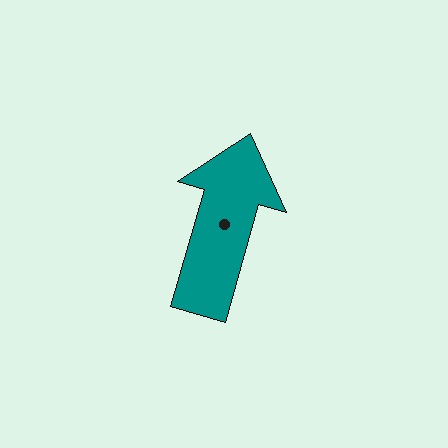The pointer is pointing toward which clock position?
Roughly 1 o'clock.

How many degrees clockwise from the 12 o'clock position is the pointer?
Approximately 16 degrees.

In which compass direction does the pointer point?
North.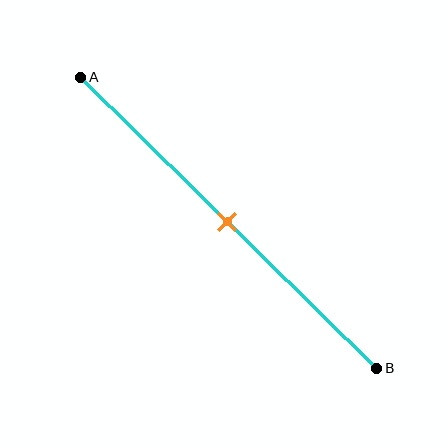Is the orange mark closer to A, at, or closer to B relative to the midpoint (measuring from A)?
The orange mark is approximately at the midpoint of segment AB.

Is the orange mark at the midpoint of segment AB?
Yes, the mark is approximately at the midpoint.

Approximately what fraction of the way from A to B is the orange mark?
The orange mark is approximately 50% of the way from A to B.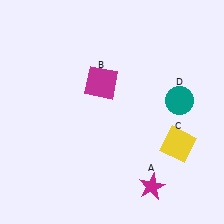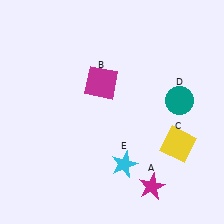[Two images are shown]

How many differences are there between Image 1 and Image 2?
There is 1 difference between the two images.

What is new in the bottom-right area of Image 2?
A cyan star (E) was added in the bottom-right area of Image 2.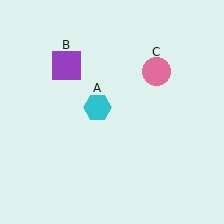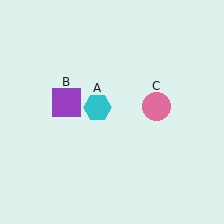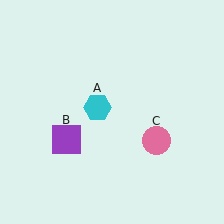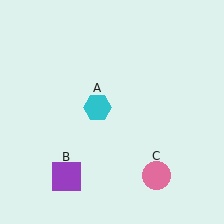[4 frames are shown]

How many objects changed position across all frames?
2 objects changed position: purple square (object B), pink circle (object C).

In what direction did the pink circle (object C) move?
The pink circle (object C) moved down.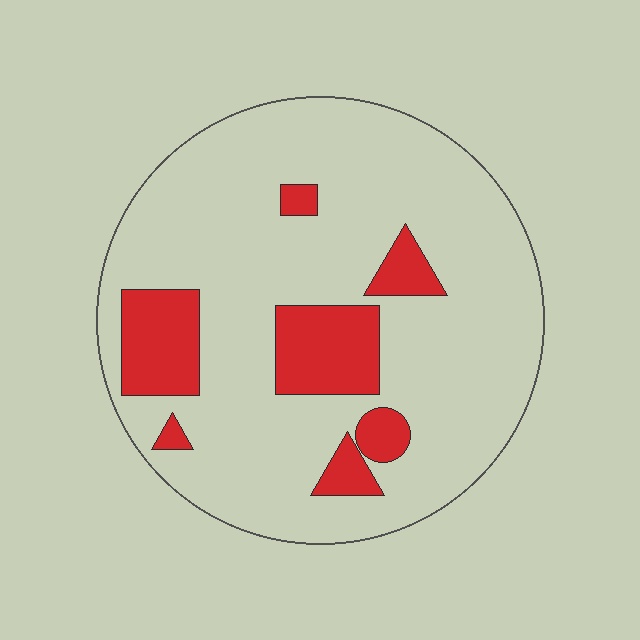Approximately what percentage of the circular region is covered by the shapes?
Approximately 20%.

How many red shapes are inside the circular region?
7.